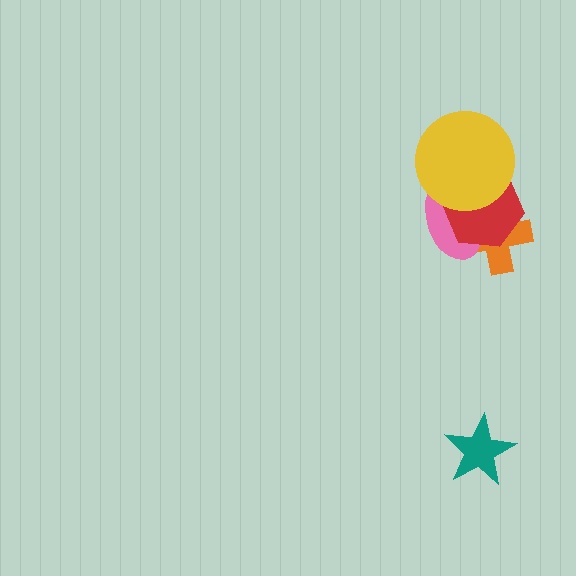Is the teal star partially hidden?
No, no other shape covers it.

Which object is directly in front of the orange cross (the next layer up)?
The pink ellipse is directly in front of the orange cross.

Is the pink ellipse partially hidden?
Yes, it is partially covered by another shape.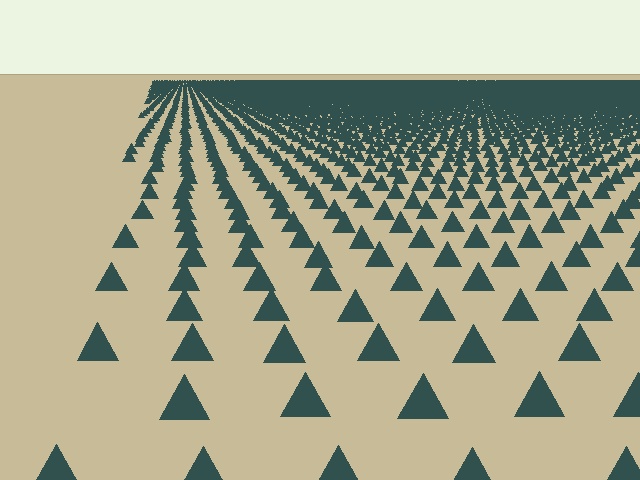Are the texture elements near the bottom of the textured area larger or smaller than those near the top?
Larger. Near the bottom, elements are closer to the viewer and appear at a bigger on-screen size.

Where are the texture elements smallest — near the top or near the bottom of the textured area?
Near the top.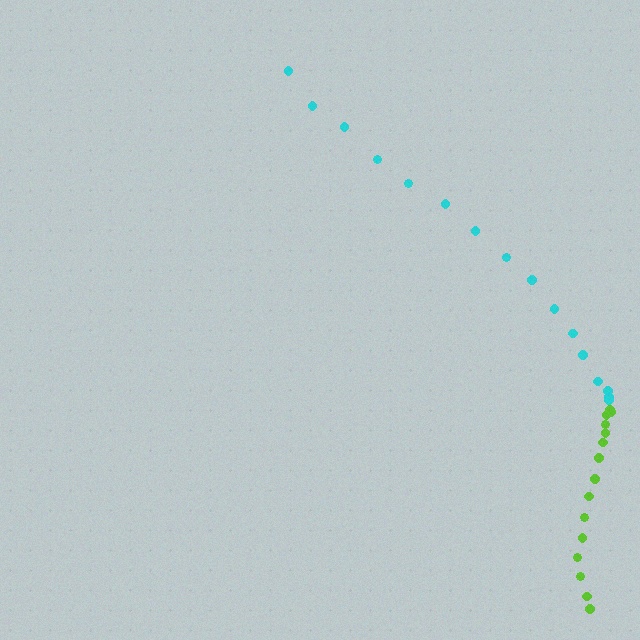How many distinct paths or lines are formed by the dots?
There are 2 distinct paths.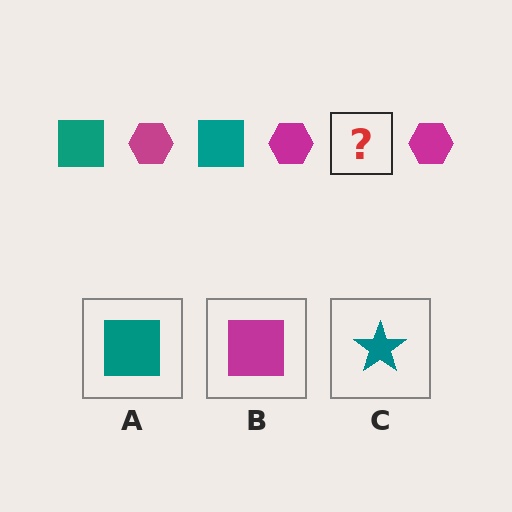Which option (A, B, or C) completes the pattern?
A.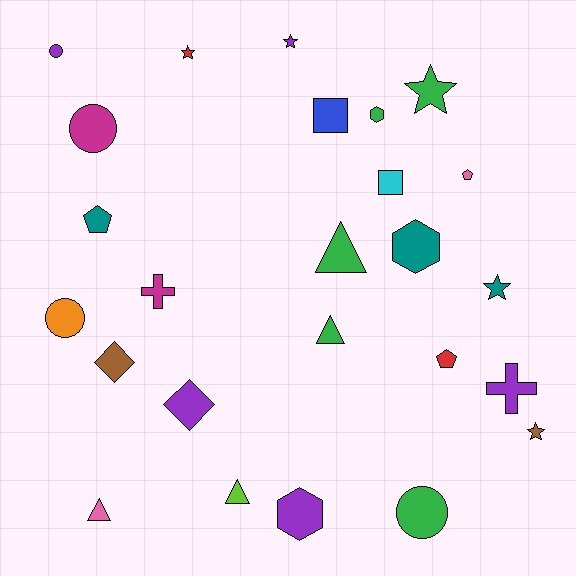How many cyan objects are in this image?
There is 1 cyan object.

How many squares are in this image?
There are 2 squares.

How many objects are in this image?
There are 25 objects.